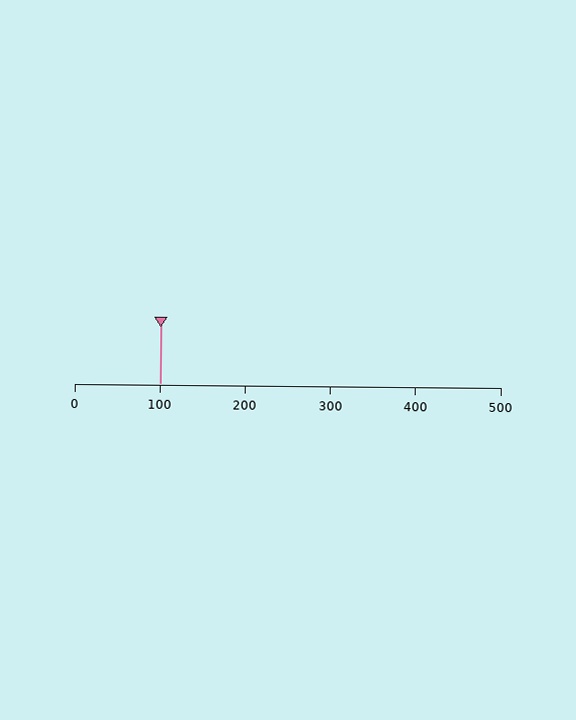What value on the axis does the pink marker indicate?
The marker indicates approximately 100.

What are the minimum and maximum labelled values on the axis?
The axis runs from 0 to 500.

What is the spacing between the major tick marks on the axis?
The major ticks are spaced 100 apart.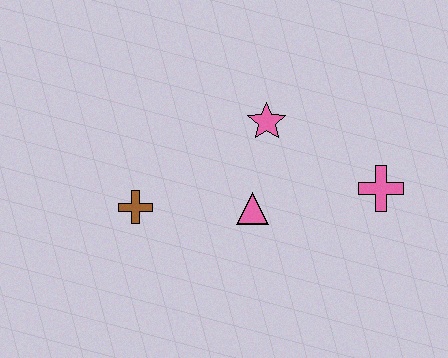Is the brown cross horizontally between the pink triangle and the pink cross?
No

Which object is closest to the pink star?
The pink triangle is closest to the pink star.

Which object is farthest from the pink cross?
The brown cross is farthest from the pink cross.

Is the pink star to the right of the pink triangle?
Yes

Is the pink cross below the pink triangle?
No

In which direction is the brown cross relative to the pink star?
The brown cross is to the left of the pink star.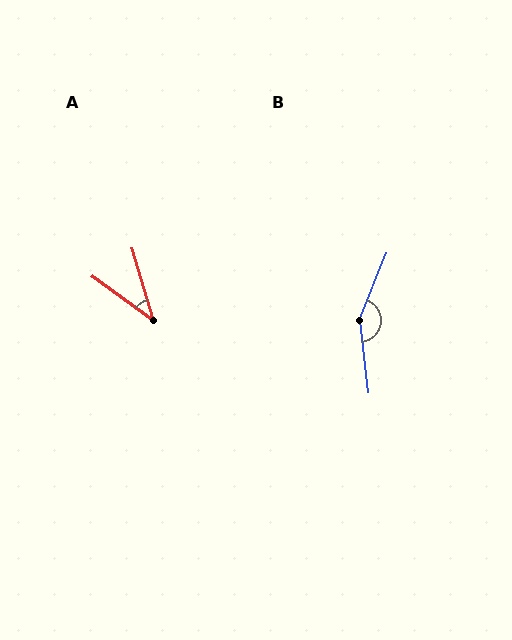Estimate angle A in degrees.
Approximately 37 degrees.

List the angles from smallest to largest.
A (37°), B (151°).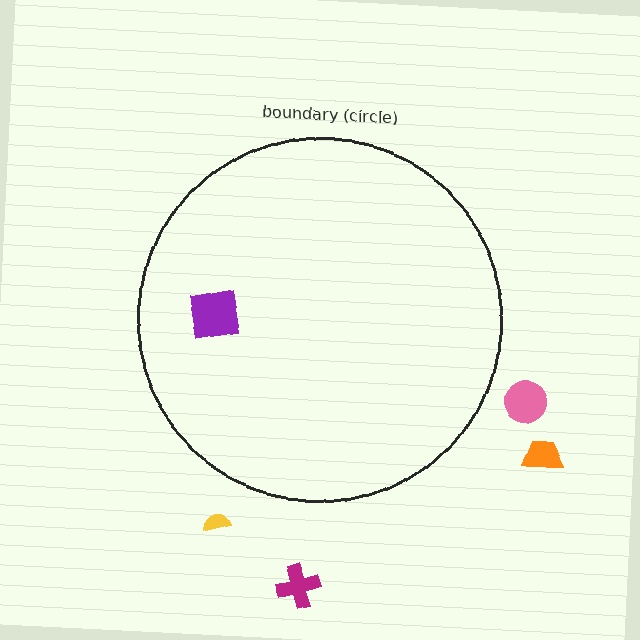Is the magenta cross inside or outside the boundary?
Outside.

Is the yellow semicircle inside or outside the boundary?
Outside.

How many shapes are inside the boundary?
1 inside, 4 outside.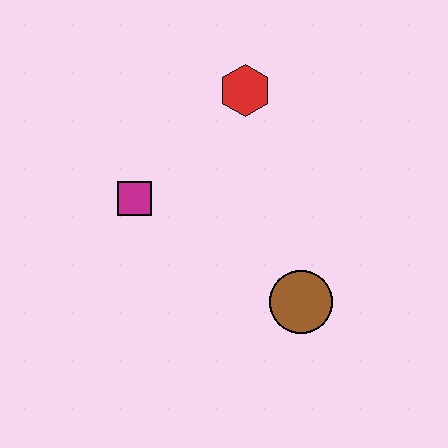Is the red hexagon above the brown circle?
Yes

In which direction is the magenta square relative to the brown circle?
The magenta square is to the left of the brown circle.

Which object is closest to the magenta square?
The red hexagon is closest to the magenta square.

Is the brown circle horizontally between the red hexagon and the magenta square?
No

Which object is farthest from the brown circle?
The red hexagon is farthest from the brown circle.